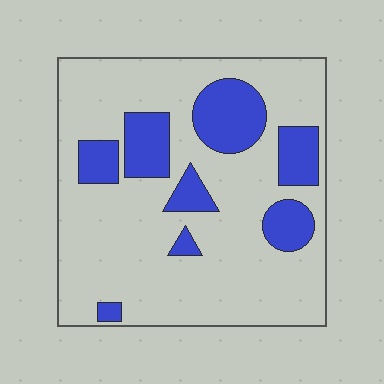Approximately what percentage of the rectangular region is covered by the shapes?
Approximately 25%.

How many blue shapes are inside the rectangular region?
8.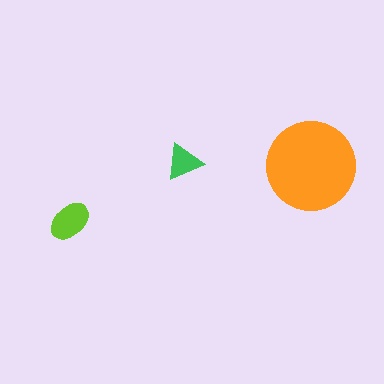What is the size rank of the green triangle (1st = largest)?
3rd.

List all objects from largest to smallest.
The orange circle, the lime ellipse, the green triangle.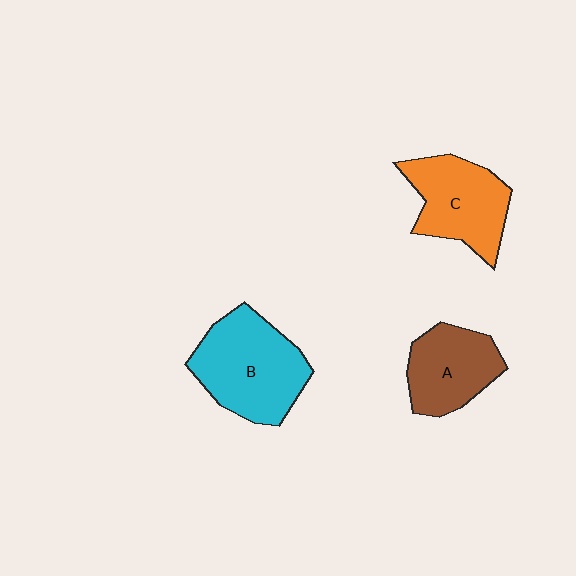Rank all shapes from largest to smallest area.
From largest to smallest: B (cyan), C (orange), A (brown).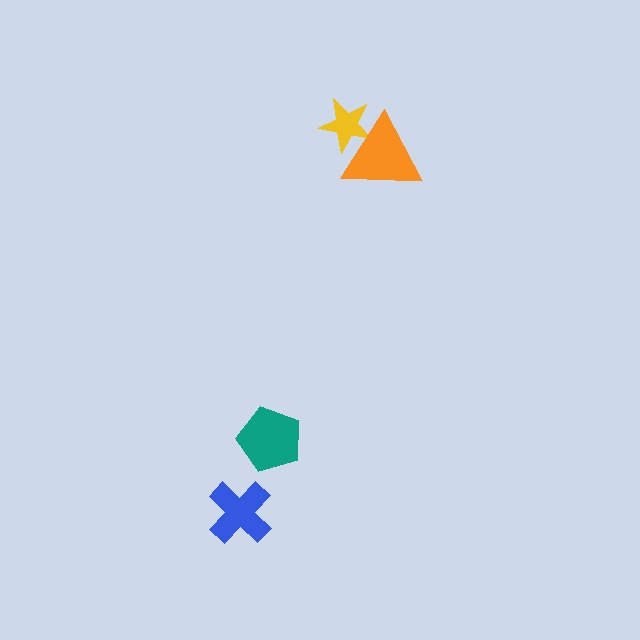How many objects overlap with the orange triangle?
1 object overlaps with the orange triangle.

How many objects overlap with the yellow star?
1 object overlaps with the yellow star.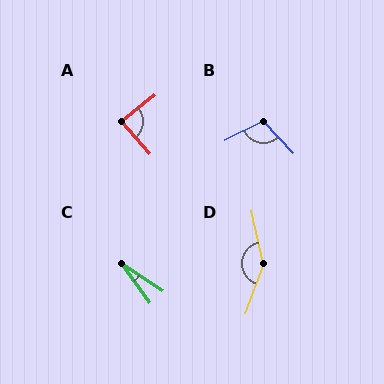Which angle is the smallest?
C, at approximately 21 degrees.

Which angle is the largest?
D, at approximately 147 degrees.